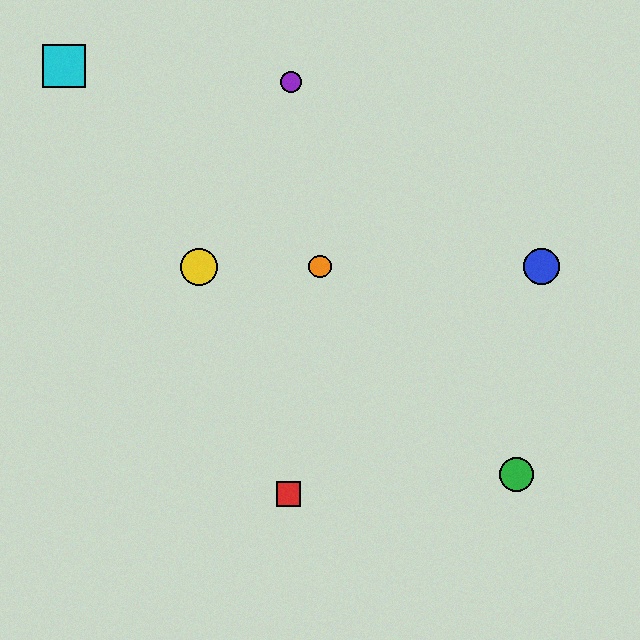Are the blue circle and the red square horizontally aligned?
No, the blue circle is at y≈267 and the red square is at y≈494.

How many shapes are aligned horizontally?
3 shapes (the blue circle, the yellow circle, the orange circle) are aligned horizontally.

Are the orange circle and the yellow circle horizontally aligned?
Yes, both are at y≈267.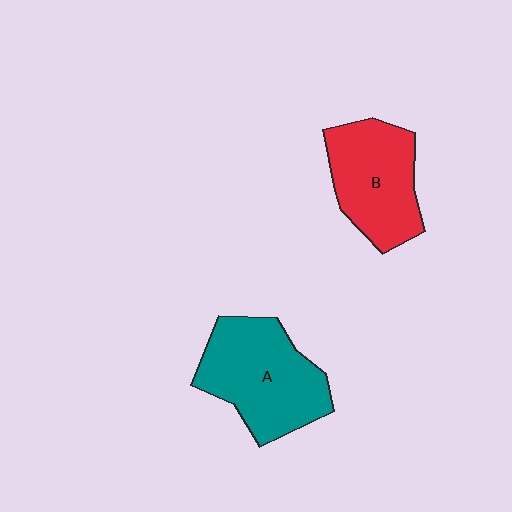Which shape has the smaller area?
Shape B (red).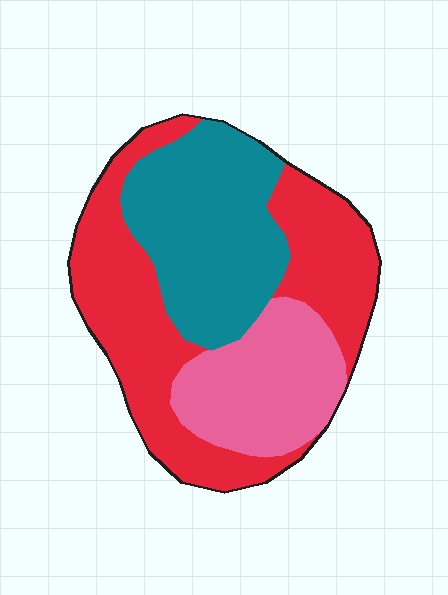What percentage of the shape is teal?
Teal covers roughly 30% of the shape.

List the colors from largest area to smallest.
From largest to smallest: red, teal, pink.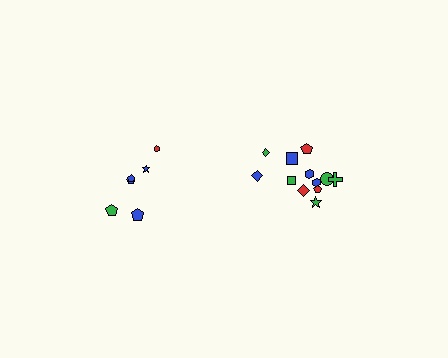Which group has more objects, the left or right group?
The right group.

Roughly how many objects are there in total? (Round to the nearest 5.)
Roughly 20 objects in total.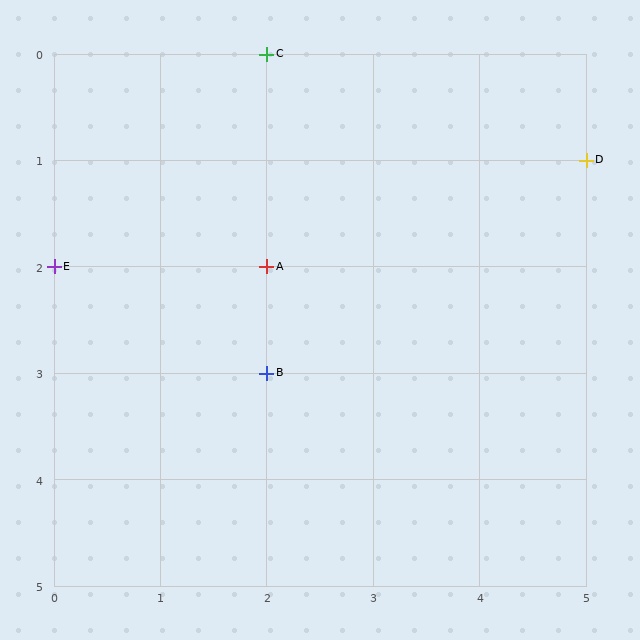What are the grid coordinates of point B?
Point B is at grid coordinates (2, 3).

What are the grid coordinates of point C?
Point C is at grid coordinates (2, 0).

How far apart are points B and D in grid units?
Points B and D are 3 columns and 2 rows apart (about 3.6 grid units diagonally).